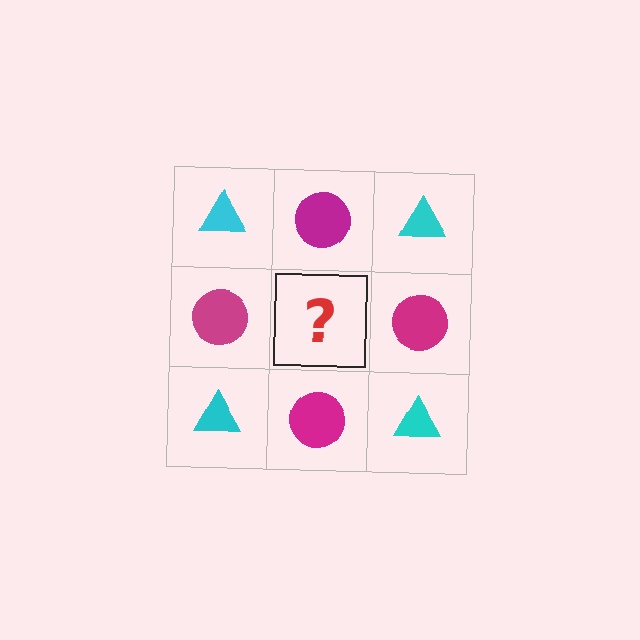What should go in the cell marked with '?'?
The missing cell should contain a cyan triangle.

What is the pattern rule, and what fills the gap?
The rule is that it alternates cyan triangle and magenta circle in a checkerboard pattern. The gap should be filled with a cyan triangle.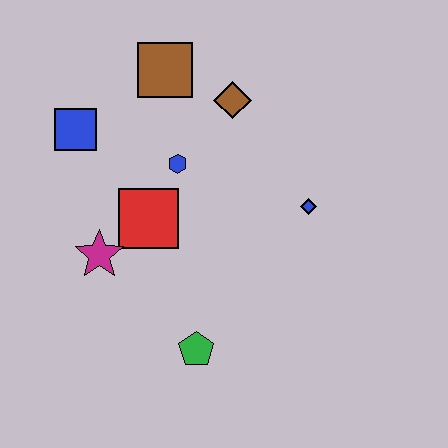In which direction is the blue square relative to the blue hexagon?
The blue square is to the left of the blue hexagon.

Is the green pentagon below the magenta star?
Yes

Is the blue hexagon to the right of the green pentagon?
No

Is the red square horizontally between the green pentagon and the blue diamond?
No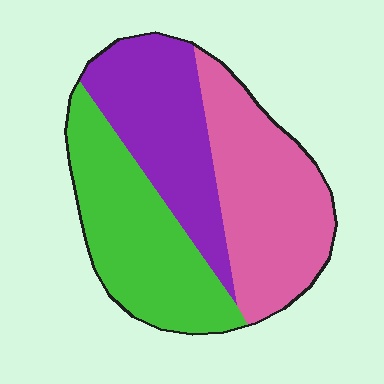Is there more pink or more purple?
Pink.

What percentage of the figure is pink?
Pink takes up about three eighths (3/8) of the figure.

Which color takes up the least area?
Purple, at roughly 30%.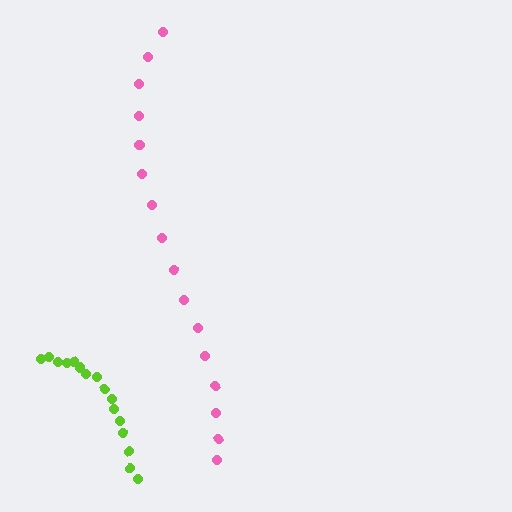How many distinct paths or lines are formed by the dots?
There are 2 distinct paths.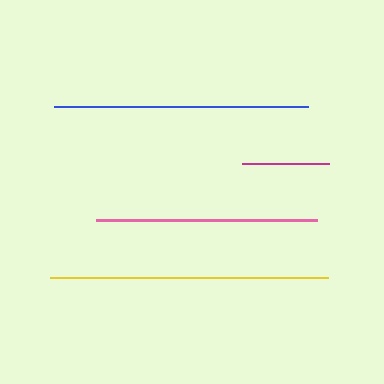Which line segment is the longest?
The yellow line is the longest at approximately 278 pixels.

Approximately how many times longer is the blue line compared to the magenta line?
The blue line is approximately 2.9 times the length of the magenta line.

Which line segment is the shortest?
The magenta line is the shortest at approximately 88 pixels.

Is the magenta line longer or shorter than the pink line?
The pink line is longer than the magenta line.